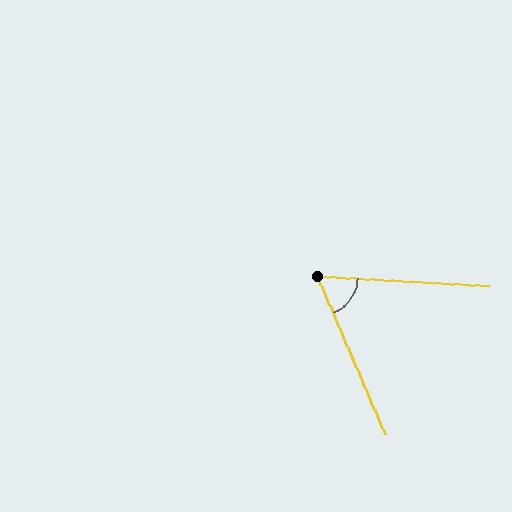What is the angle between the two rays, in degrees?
Approximately 63 degrees.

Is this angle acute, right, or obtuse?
It is acute.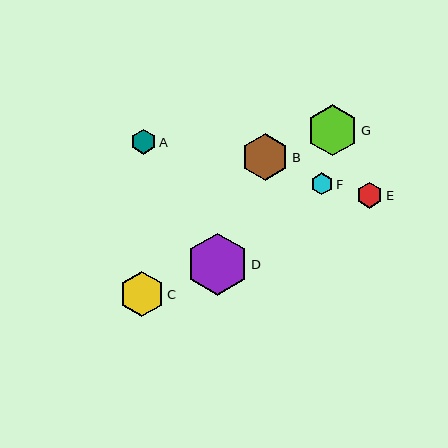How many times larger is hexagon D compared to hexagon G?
Hexagon D is approximately 1.2 times the size of hexagon G.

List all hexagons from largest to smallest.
From largest to smallest: D, G, B, C, E, A, F.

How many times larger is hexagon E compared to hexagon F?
Hexagon E is approximately 1.2 times the size of hexagon F.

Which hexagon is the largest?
Hexagon D is the largest with a size of approximately 62 pixels.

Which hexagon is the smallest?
Hexagon F is the smallest with a size of approximately 22 pixels.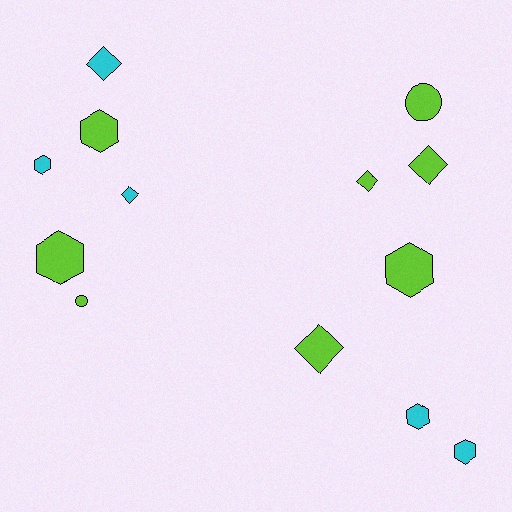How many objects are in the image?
There are 13 objects.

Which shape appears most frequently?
Hexagon, with 6 objects.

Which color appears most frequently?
Lime, with 8 objects.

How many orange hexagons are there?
There are no orange hexagons.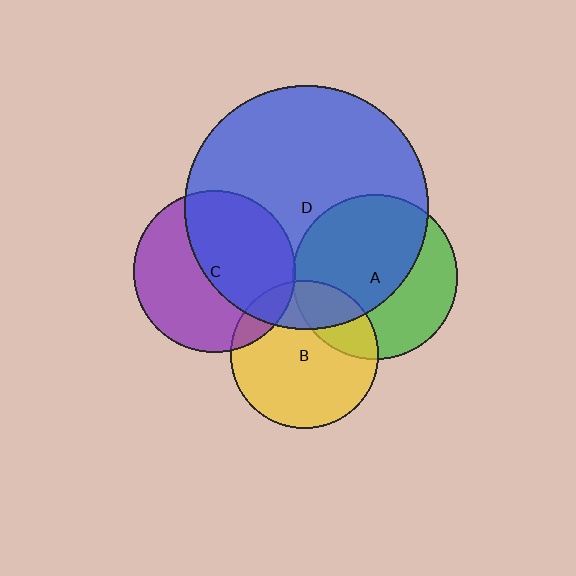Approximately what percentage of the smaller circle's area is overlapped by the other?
Approximately 10%.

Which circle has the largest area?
Circle D (blue).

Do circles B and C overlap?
Yes.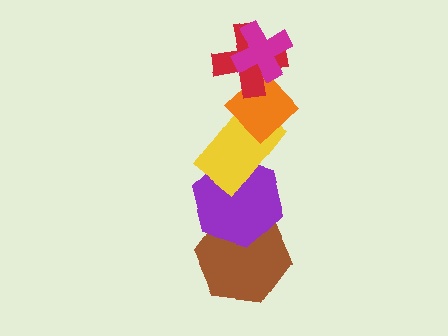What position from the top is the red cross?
The red cross is 2nd from the top.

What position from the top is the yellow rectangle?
The yellow rectangle is 4th from the top.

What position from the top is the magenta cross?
The magenta cross is 1st from the top.